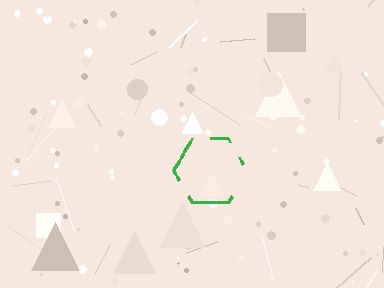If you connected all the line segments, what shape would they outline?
They would outline a hexagon.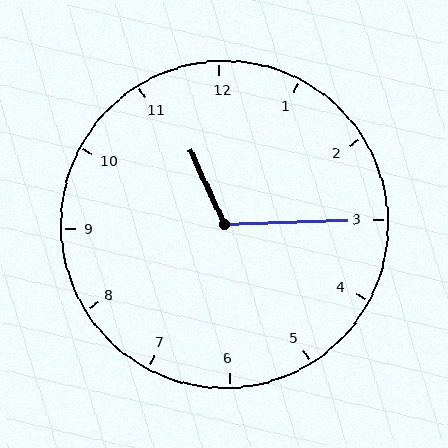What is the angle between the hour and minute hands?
Approximately 112 degrees.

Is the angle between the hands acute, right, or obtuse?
It is obtuse.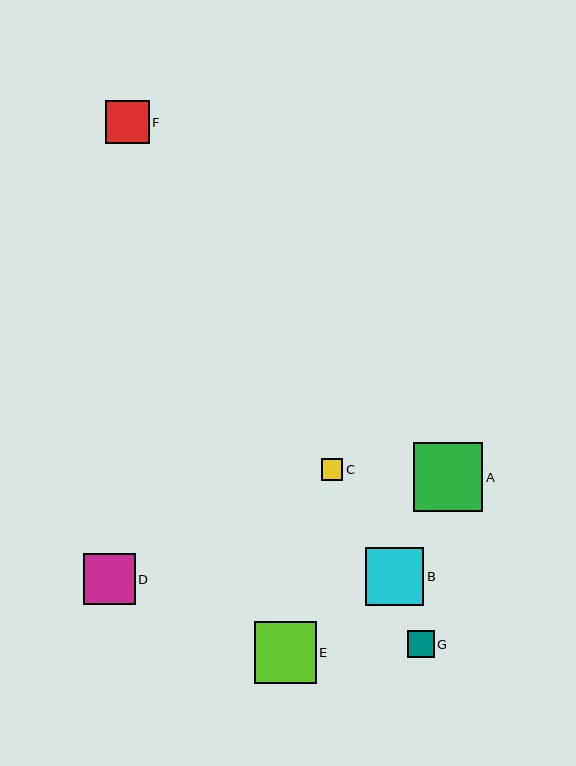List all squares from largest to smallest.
From largest to smallest: A, E, B, D, F, G, C.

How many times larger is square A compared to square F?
Square A is approximately 1.6 times the size of square F.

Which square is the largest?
Square A is the largest with a size of approximately 70 pixels.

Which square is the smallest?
Square C is the smallest with a size of approximately 22 pixels.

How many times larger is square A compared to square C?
Square A is approximately 3.2 times the size of square C.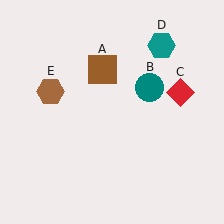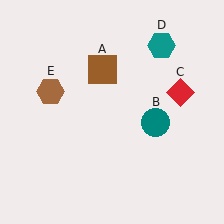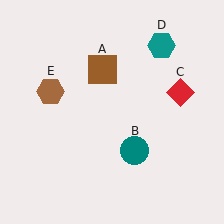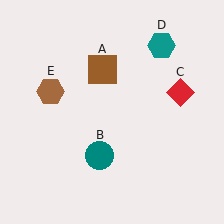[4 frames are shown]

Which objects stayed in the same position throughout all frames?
Brown square (object A) and red diamond (object C) and teal hexagon (object D) and brown hexagon (object E) remained stationary.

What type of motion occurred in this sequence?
The teal circle (object B) rotated clockwise around the center of the scene.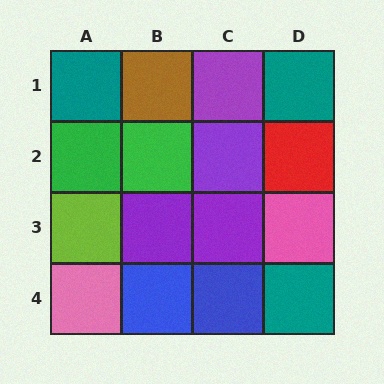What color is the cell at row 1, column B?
Brown.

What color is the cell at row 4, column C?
Blue.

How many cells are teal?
3 cells are teal.